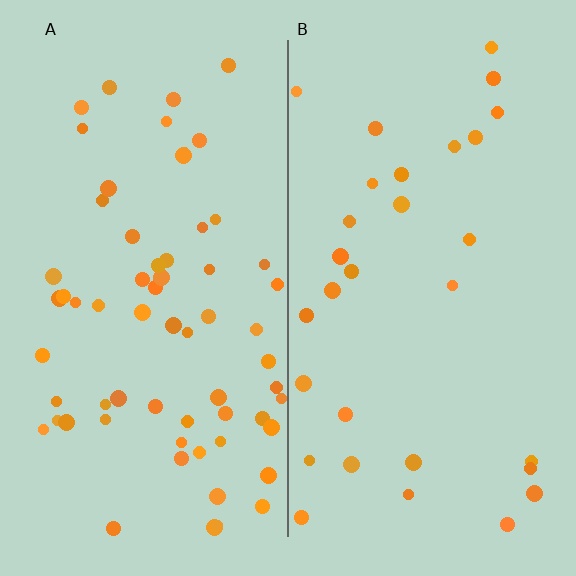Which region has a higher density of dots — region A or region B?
A (the left).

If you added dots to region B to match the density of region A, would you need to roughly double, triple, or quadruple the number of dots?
Approximately double.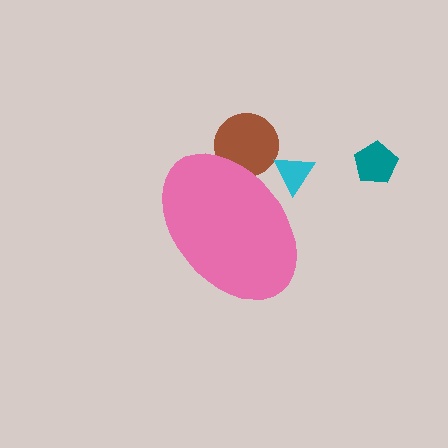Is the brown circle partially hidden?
Yes, the brown circle is partially hidden behind the pink ellipse.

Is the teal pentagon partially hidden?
No, the teal pentagon is fully visible.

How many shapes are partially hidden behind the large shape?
2 shapes are partially hidden.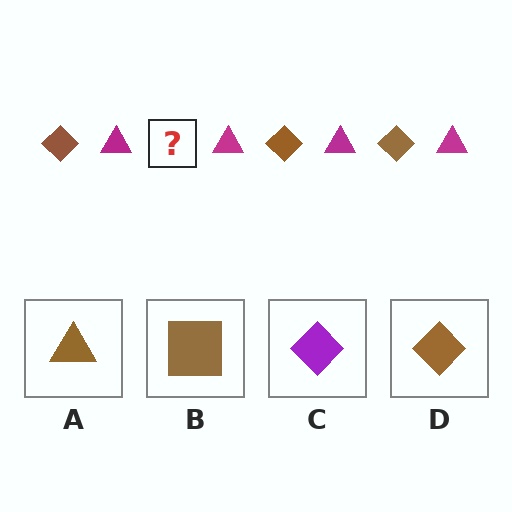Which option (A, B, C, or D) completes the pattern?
D.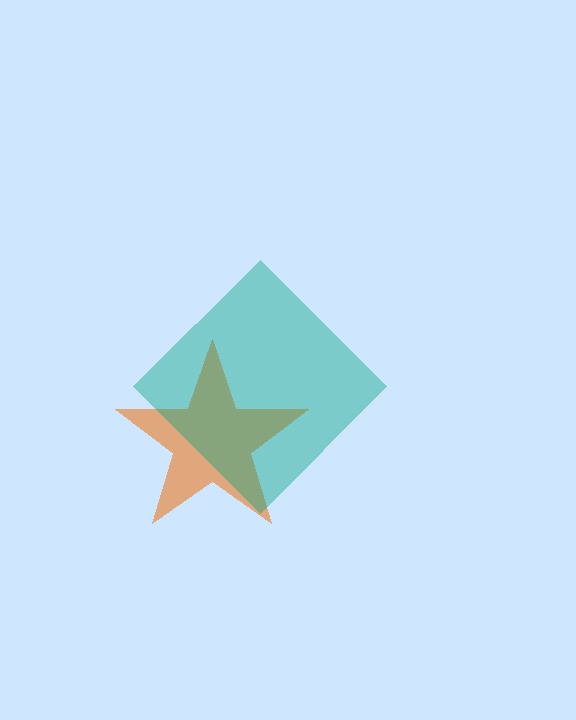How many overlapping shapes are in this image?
There are 2 overlapping shapes in the image.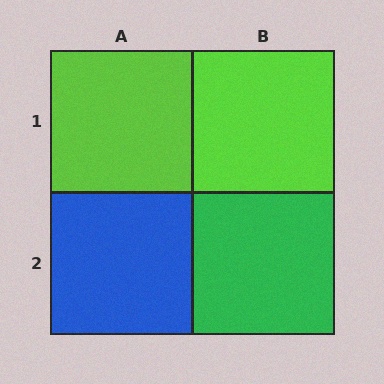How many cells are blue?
1 cell is blue.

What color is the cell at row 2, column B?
Green.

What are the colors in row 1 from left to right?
Lime, lime.